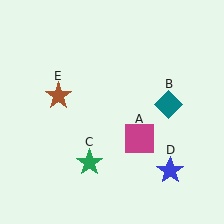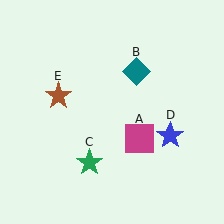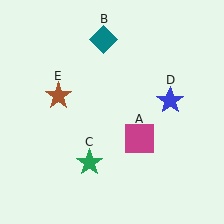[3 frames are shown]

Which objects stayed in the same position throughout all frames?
Magenta square (object A) and green star (object C) and brown star (object E) remained stationary.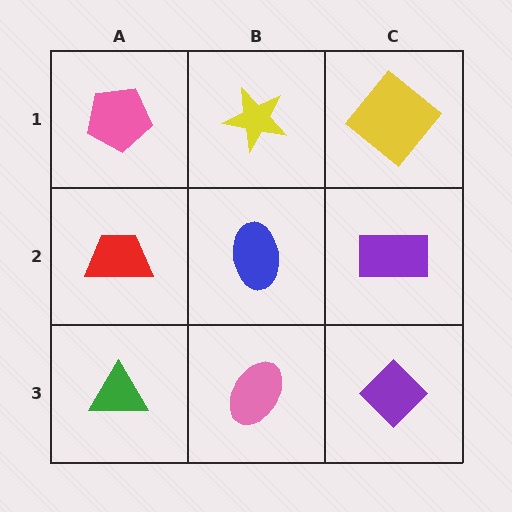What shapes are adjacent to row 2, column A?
A pink pentagon (row 1, column A), a green triangle (row 3, column A), a blue ellipse (row 2, column B).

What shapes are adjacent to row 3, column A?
A red trapezoid (row 2, column A), a pink ellipse (row 3, column B).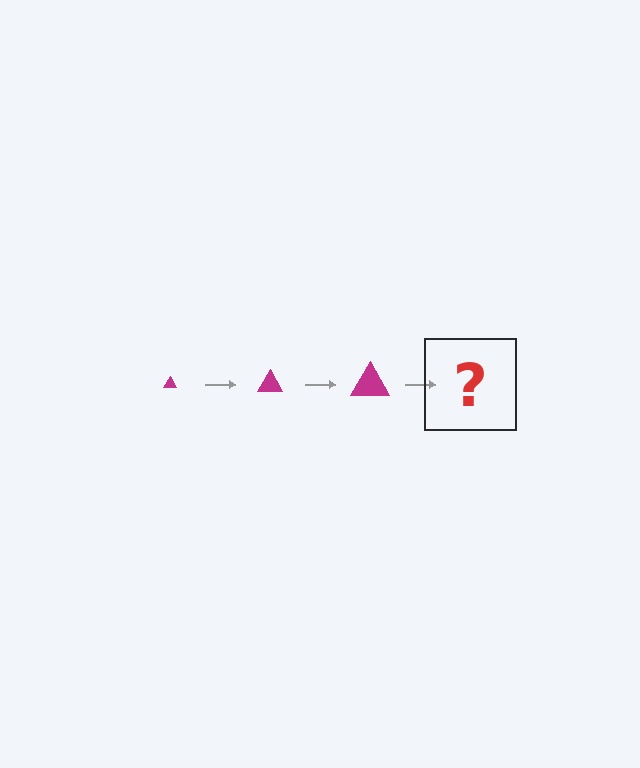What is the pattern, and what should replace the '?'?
The pattern is that the triangle gets progressively larger each step. The '?' should be a magenta triangle, larger than the previous one.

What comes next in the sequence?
The next element should be a magenta triangle, larger than the previous one.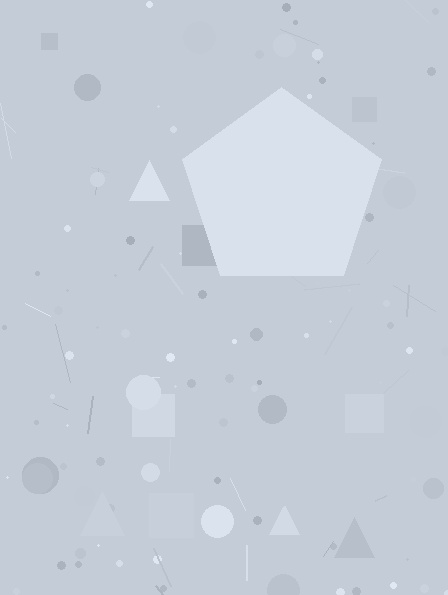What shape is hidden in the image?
A pentagon is hidden in the image.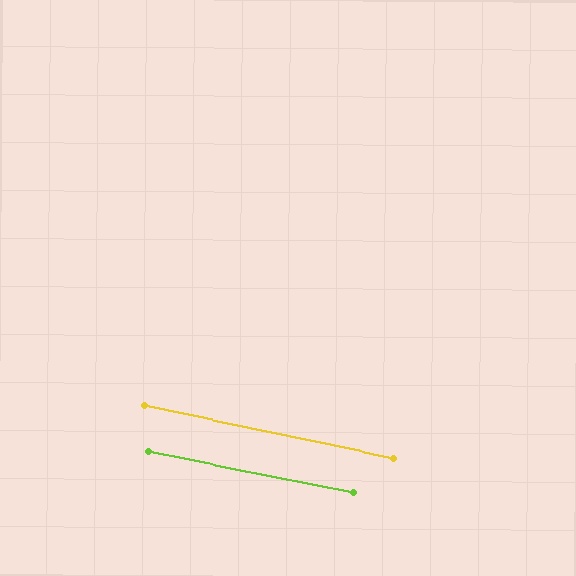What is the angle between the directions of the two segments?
Approximately 1 degree.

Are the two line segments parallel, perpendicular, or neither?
Parallel — their directions differ by only 0.6°.